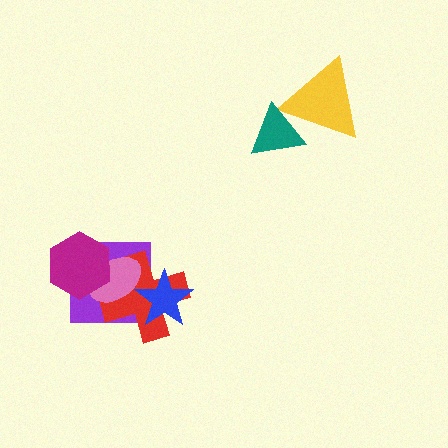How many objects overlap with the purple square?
4 objects overlap with the purple square.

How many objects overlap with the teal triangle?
1 object overlaps with the teal triangle.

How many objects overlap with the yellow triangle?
1 object overlaps with the yellow triangle.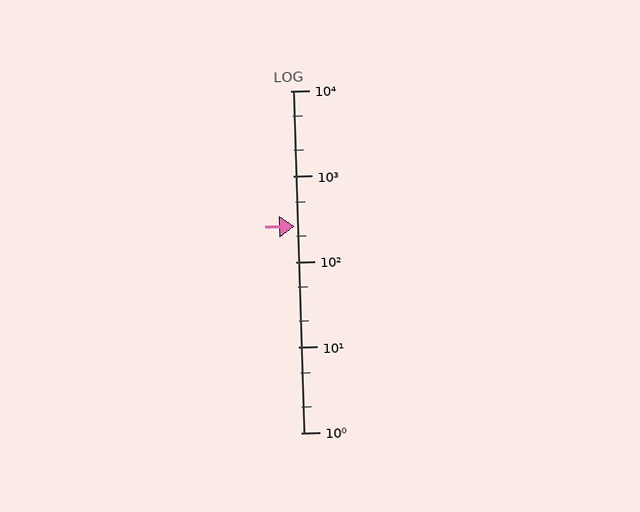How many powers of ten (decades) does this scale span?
The scale spans 4 decades, from 1 to 10000.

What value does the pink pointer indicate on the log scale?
The pointer indicates approximately 260.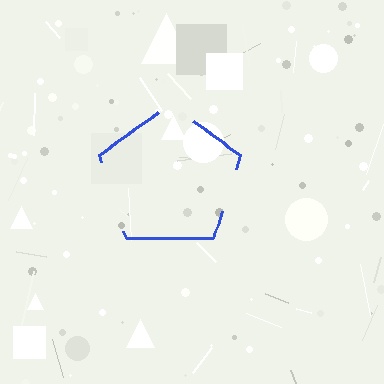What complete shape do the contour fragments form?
The contour fragments form a pentagon.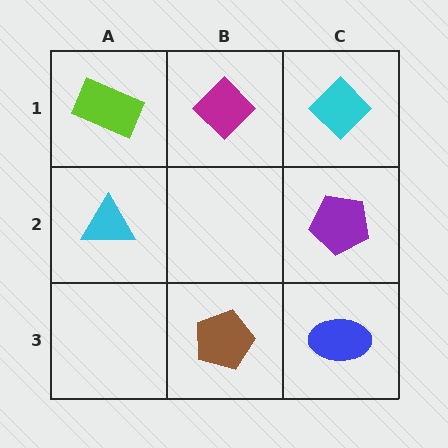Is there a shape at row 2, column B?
No, that cell is empty.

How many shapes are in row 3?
2 shapes.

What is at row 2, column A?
A cyan triangle.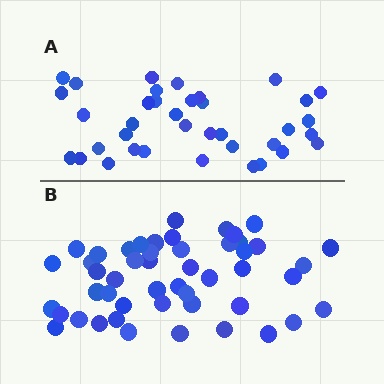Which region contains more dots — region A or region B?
Region B (the bottom region) has more dots.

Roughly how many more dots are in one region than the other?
Region B has roughly 12 or so more dots than region A.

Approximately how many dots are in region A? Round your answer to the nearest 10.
About 40 dots. (The exact count is 37, which rounds to 40.)